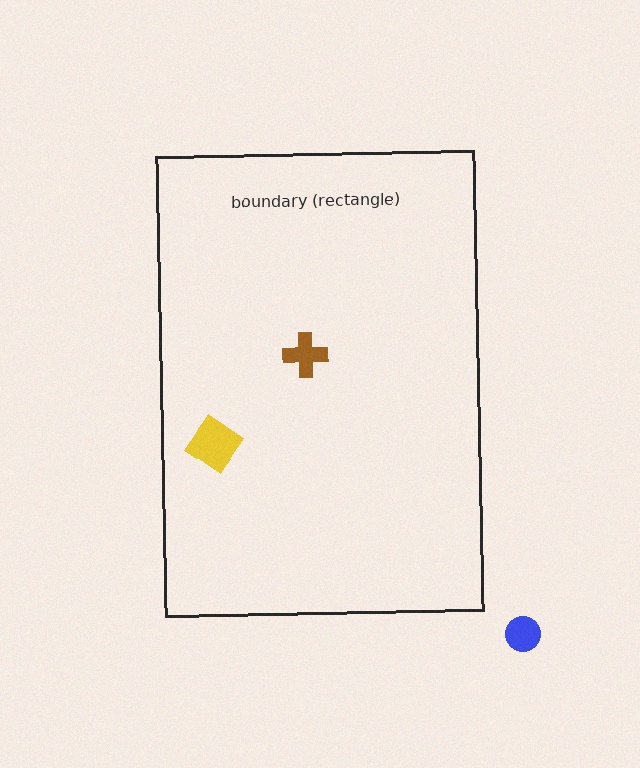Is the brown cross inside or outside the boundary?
Inside.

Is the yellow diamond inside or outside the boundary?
Inside.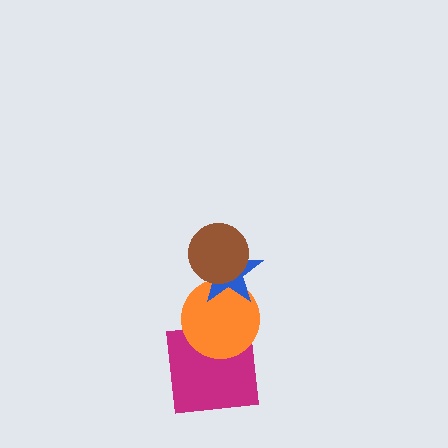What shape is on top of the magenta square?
The orange circle is on top of the magenta square.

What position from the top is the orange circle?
The orange circle is 3rd from the top.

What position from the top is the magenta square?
The magenta square is 4th from the top.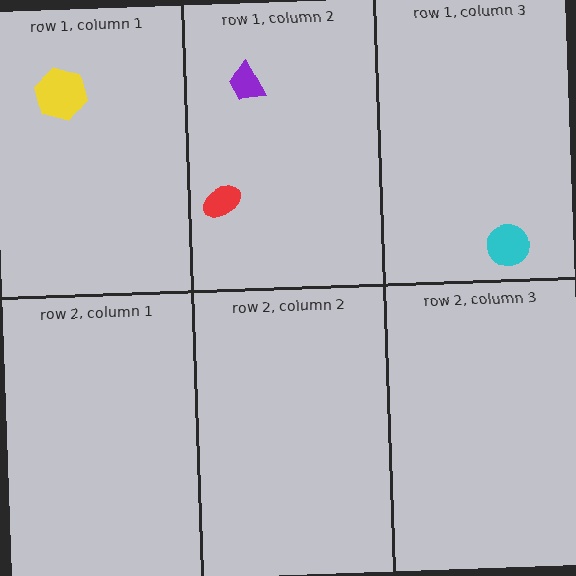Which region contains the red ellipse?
The row 1, column 2 region.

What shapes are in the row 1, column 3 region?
The cyan circle.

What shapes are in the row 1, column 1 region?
The yellow hexagon.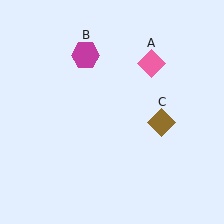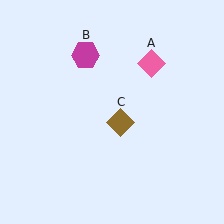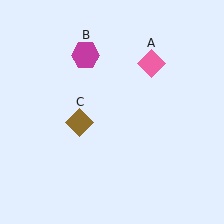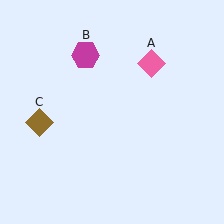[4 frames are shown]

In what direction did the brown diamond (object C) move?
The brown diamond (object C) moved left.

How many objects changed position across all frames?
1 object changed position: brown diamond (object C).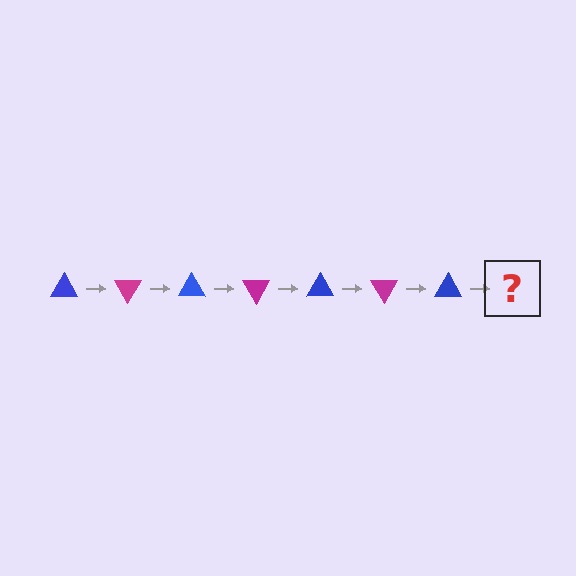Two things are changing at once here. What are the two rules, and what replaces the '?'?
The two rules are that it rotates 60 degrees each step and the color cycles through blue and magenta. The '?' should be a magenta triangle, rotated 420 degrees from the start.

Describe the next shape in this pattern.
It should be a magenta triangle, rotated 420 degrees from the start.